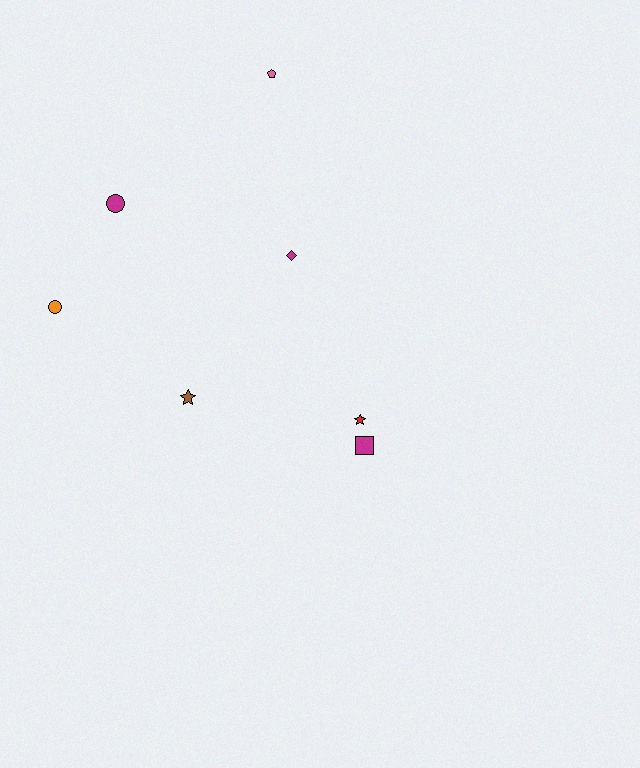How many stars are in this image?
There are 2 stars.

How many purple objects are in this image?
There are no purple objects.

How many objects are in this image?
There are 7 objects.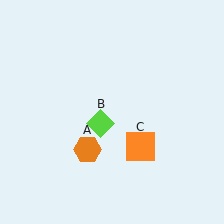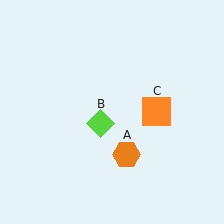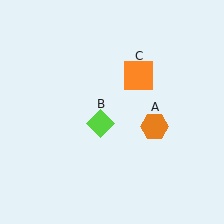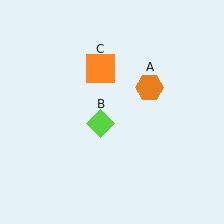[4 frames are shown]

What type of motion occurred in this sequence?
The orange hexagon (object A), orange square (object C) rotated counterclockwise around the center of the scene.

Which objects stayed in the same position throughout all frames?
Lime diamond (object B) remained stationary.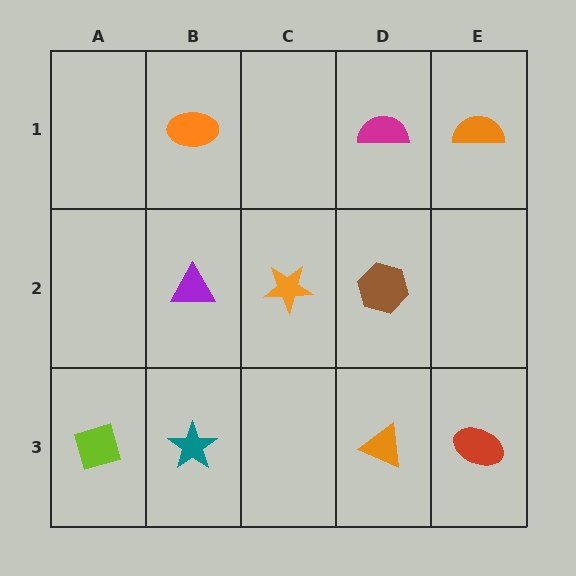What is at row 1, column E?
An orange semicircle.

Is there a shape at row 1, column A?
No, that cell is empty.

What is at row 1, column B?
An orange ellipse.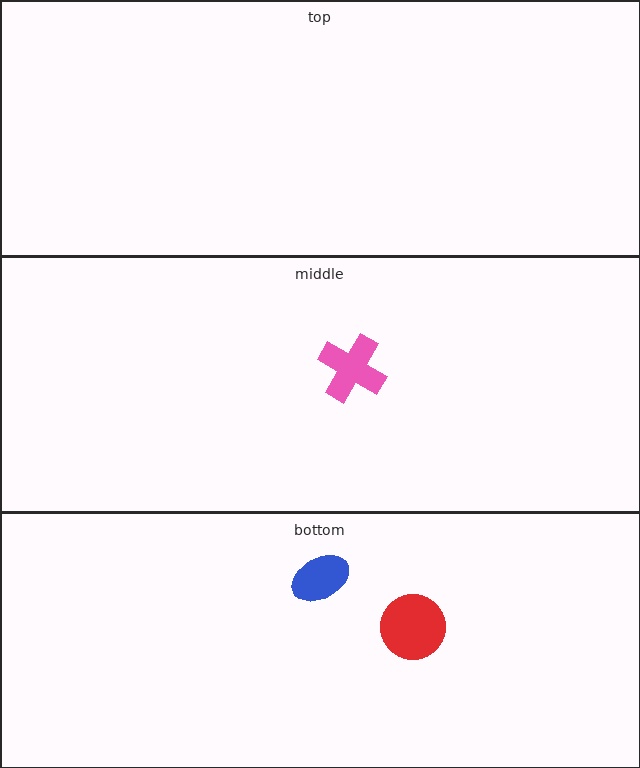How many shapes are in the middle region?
1.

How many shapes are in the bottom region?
2.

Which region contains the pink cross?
The middle region.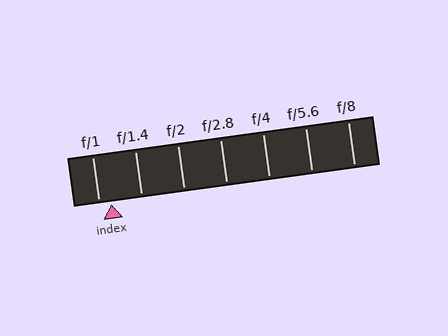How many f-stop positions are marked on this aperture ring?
There are 7 f-stop positions marked.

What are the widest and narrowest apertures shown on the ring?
The widest aperture shown is f/1 and the narrowest is f/8.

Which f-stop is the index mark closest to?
The index mark is closest to f/1.